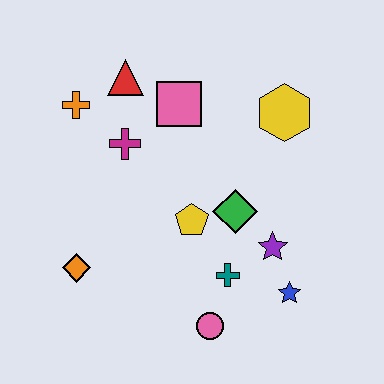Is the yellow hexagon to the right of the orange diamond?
Yes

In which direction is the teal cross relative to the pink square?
The teal cross is below the pink square.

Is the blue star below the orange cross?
Yes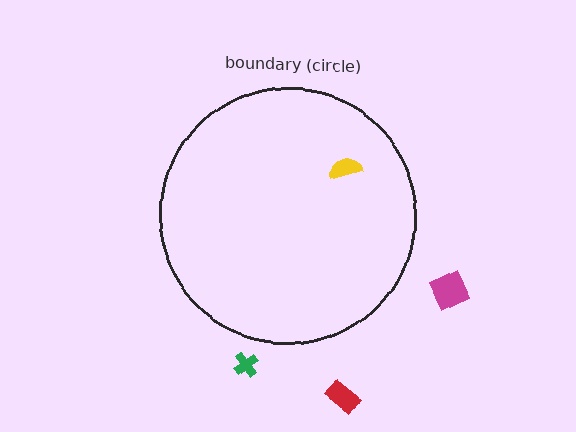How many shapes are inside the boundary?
1 inside, 3 outside.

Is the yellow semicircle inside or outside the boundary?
Inside.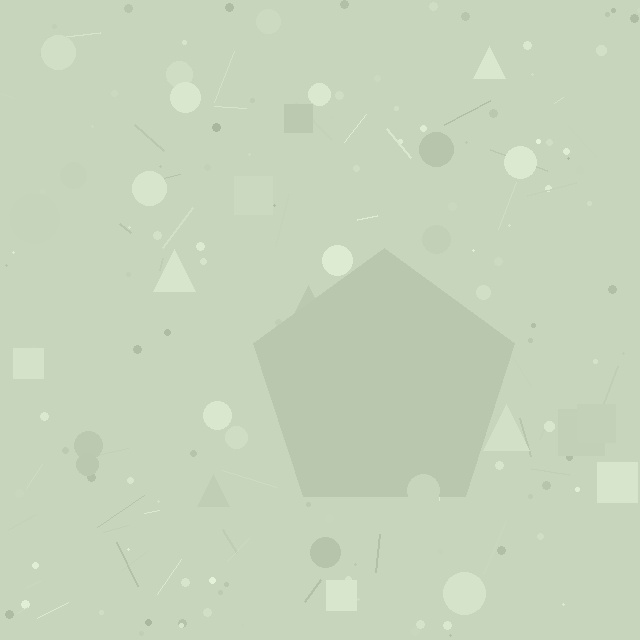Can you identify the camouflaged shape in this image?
The camouflaged shape is a pentagon.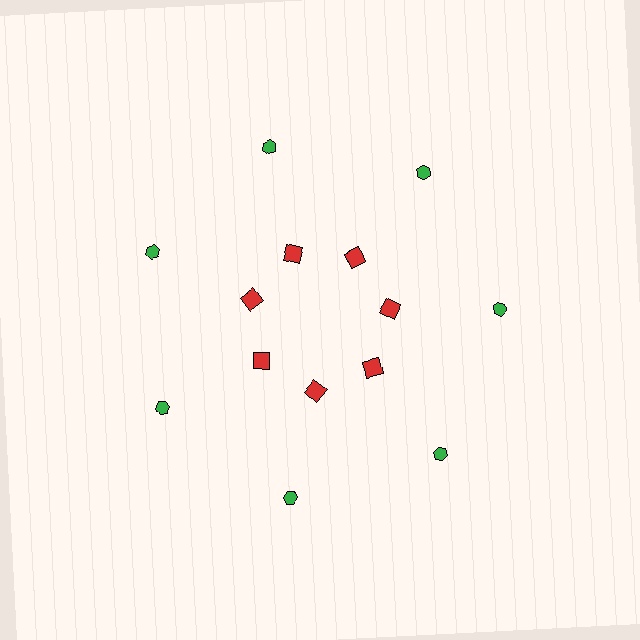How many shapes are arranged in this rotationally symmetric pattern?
There are 14 shapes, arranged in 7 groups of 2.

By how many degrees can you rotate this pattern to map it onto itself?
The pattern maps onto itself every 51 degrees of rotation.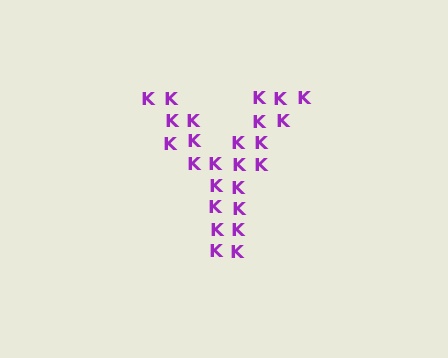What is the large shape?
The large shape is the letter Y.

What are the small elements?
The small elements are letter K's.